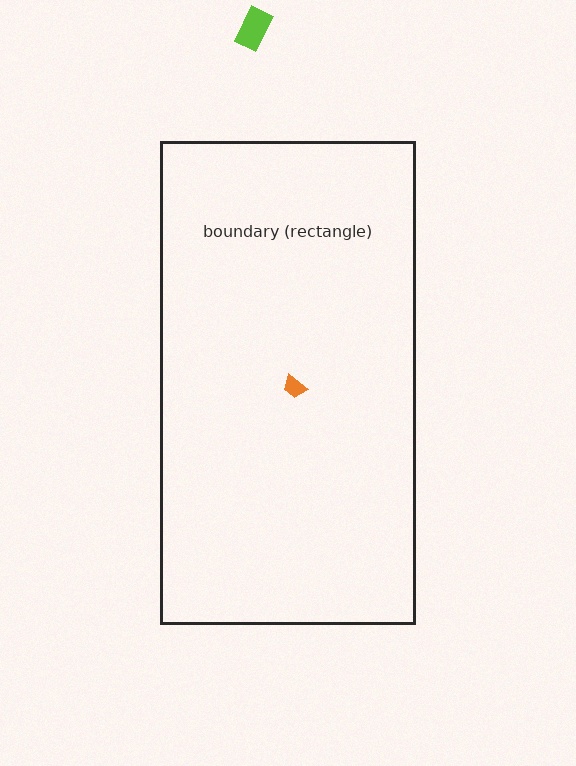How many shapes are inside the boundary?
1 inside, 1 outside.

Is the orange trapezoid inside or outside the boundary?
Inside.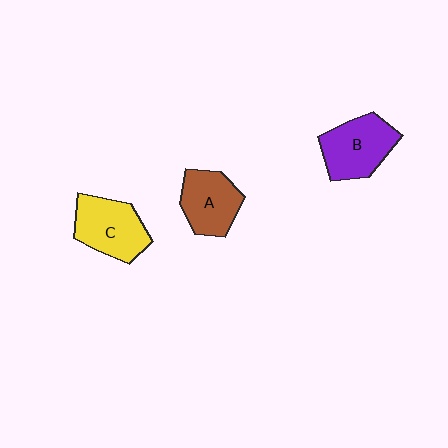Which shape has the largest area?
Shape B (purple).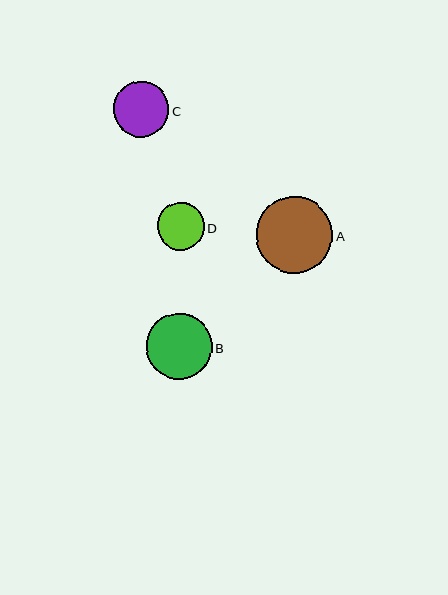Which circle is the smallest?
Circle D is the smallest with a size of approximately 47 pixels.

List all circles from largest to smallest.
From largest to smallest: A, B, C, D.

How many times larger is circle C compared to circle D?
Circle C is approximately 1.2 times the size of circle D.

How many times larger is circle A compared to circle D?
Circle A is approximately 1.6 times the size of circle D.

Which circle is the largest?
Circle A is the largest with a size of approximately 76 pixels.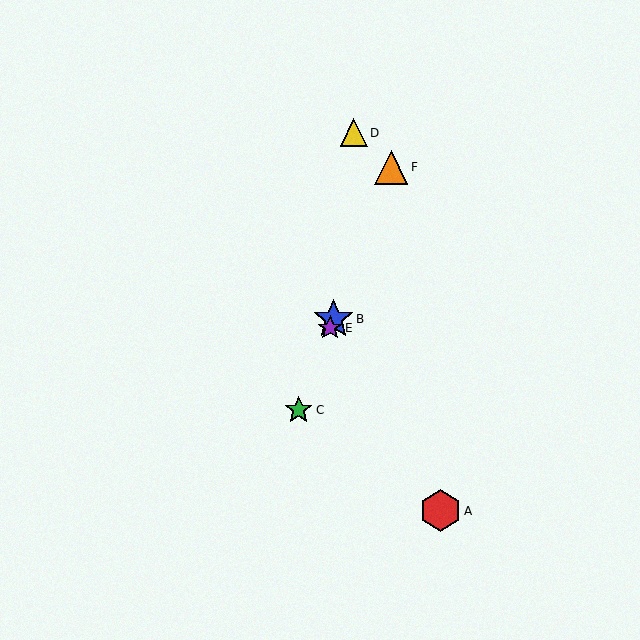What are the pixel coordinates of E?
Object E is at (330, 328).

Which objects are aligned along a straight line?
Objects B, C, E, F are aligned along a straight line.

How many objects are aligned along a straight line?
4 objects (B, C, E, F) are aligned along a straight line.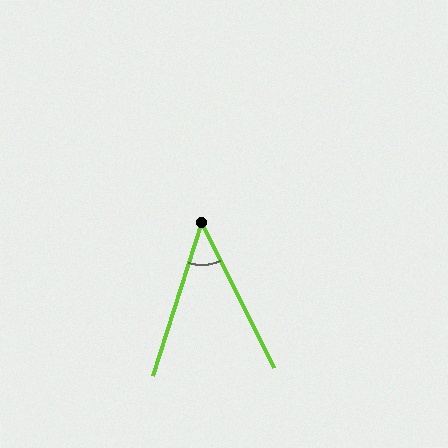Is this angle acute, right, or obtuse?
It is acute.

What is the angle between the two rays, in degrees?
Approximately 44 degrees.